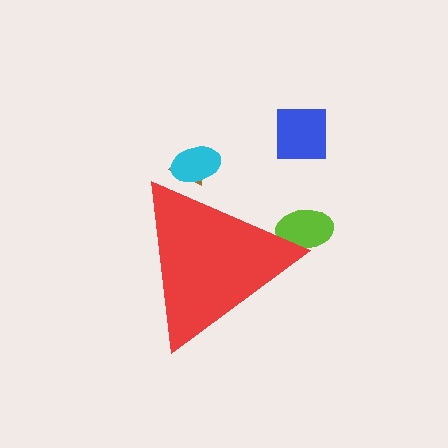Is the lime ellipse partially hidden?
Yes, the lime ellipse is partially hidden behind the red triangle.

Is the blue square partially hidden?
No, the blue square is fully visible.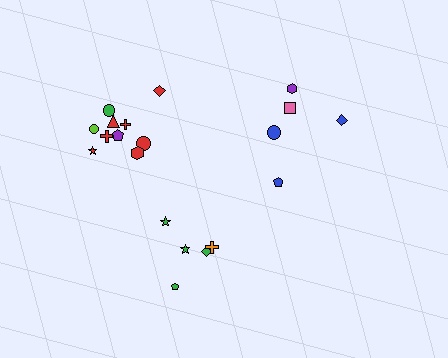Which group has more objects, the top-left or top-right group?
The top-left group.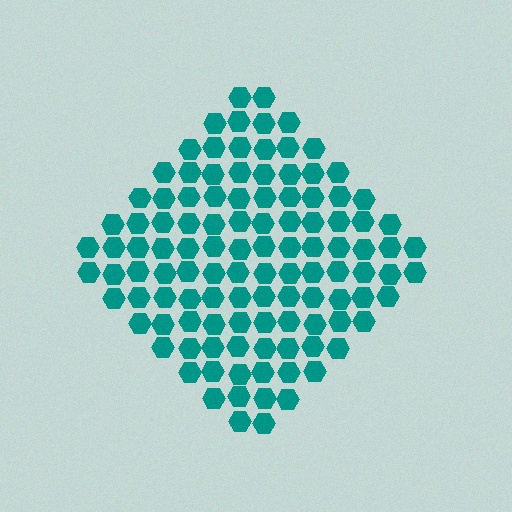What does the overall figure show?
The overall figure shows a diamond.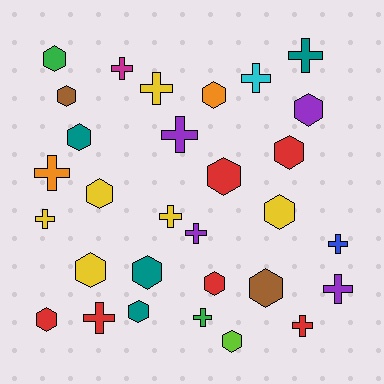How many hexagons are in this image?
There are 16 hexagons.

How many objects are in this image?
There are 30 objects.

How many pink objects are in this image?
There are no pink objects.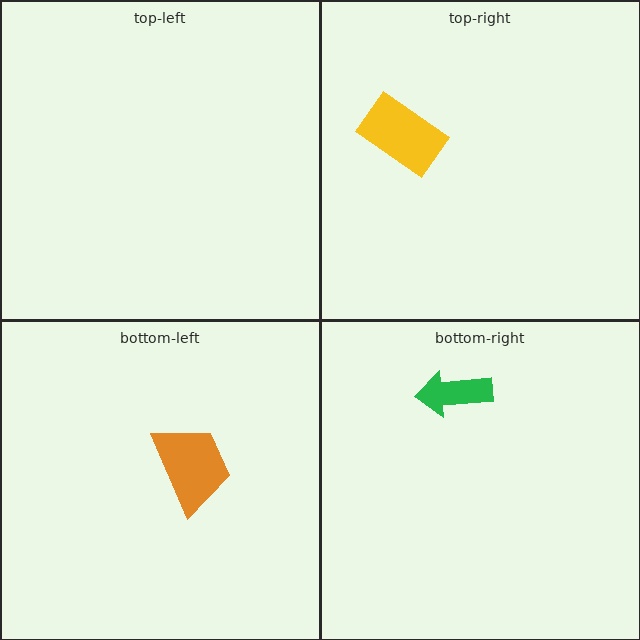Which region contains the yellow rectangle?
The top-right region.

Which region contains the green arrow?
The bottom-right region.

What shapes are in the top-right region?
The yellow rectangle.